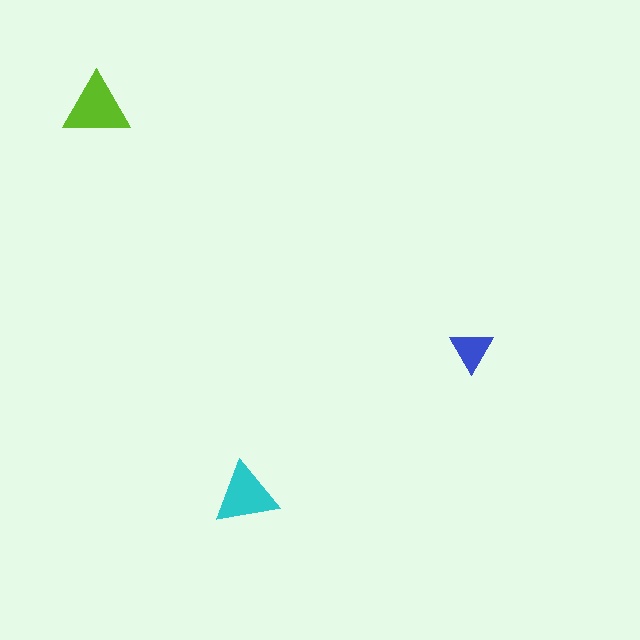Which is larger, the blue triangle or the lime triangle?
The lime one.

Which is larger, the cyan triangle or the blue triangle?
The cyan one.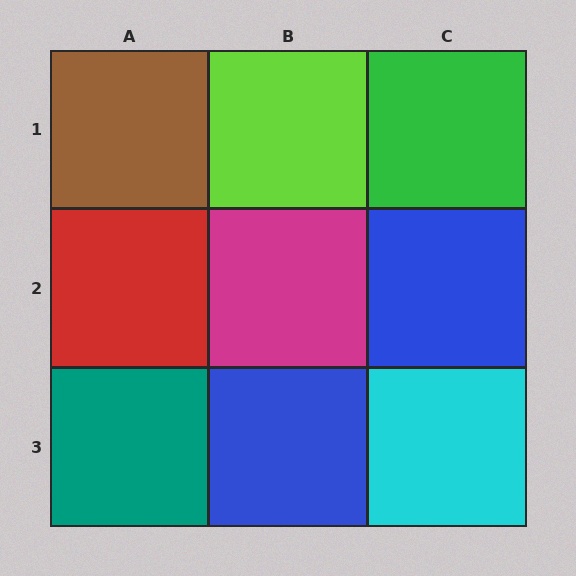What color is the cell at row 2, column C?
Blue.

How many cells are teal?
1 cell is teal.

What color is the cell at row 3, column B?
Blue.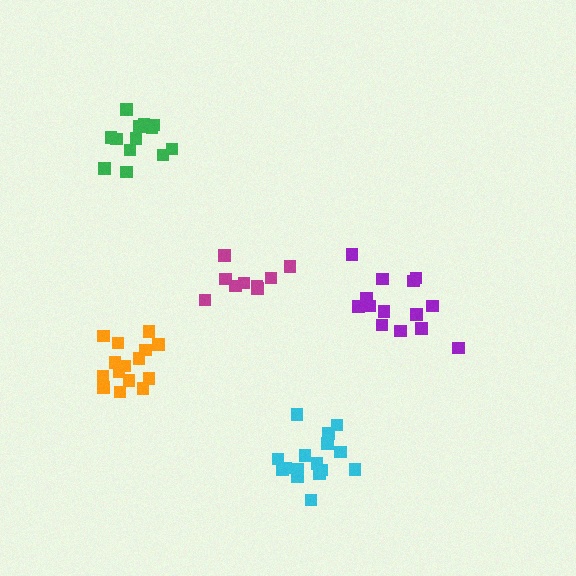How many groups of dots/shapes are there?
There are 5 groups.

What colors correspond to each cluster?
The clusters are colored: cyan, magenta, orange, purple, green.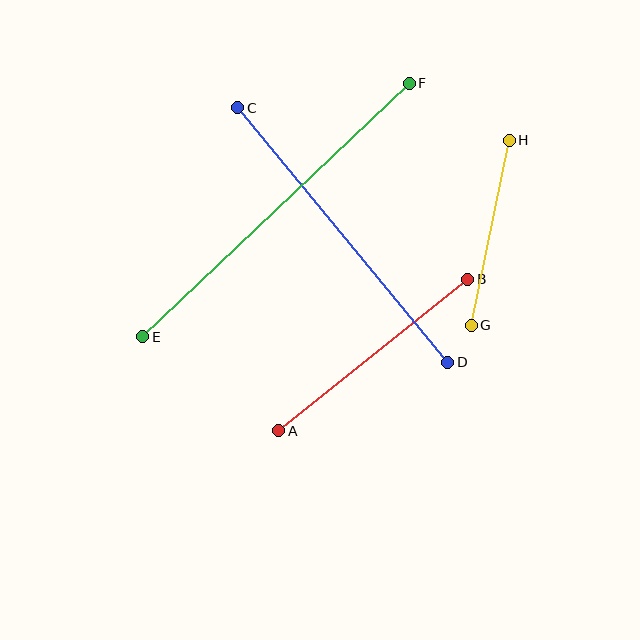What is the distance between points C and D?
The distance is approximately 330 pixels.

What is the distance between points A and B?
The distance is approximately 242 pixels.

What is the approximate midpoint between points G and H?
The midpoint is at approximately (490, 233) pixels.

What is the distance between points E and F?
The distance is approximately 368 pixels.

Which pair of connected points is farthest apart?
Points E and F are farthest apart.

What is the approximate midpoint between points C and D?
The midpoint is at approximately (343, 235) pixels.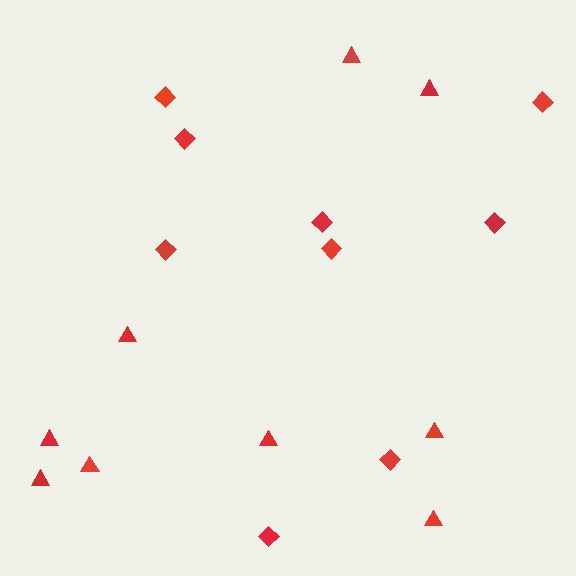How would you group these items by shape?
There are 2 groups: one group of diamonds (9) and one group of triangles (9).